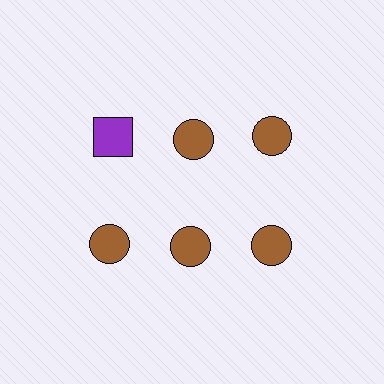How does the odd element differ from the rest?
It differs in both color (purple instead of brown) and shape (square instead of circle).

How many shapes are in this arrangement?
There are 6 shapes arranged in a grid pattern.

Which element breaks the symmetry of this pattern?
The purple square in the top row, leftmost column breaks the symmetry. All other shapes are brown circles.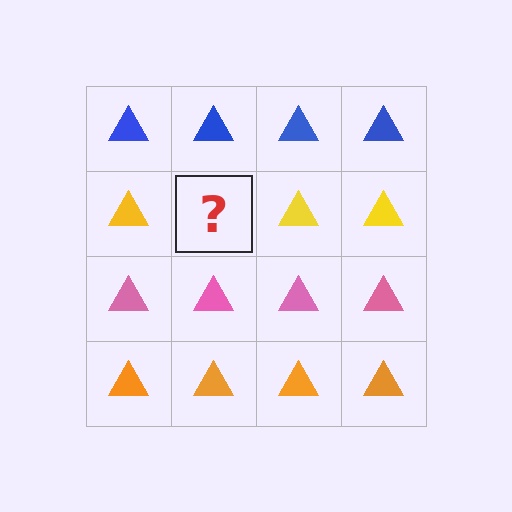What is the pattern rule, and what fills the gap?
The rule is that each row has a consistent color. The gap should be filled with a yellow triangle.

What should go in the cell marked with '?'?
The missing cell should contain a yellow triangle.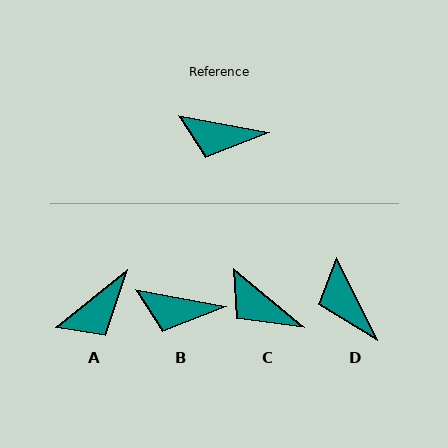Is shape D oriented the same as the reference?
No, it is off by about 53 degrees.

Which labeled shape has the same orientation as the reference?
B.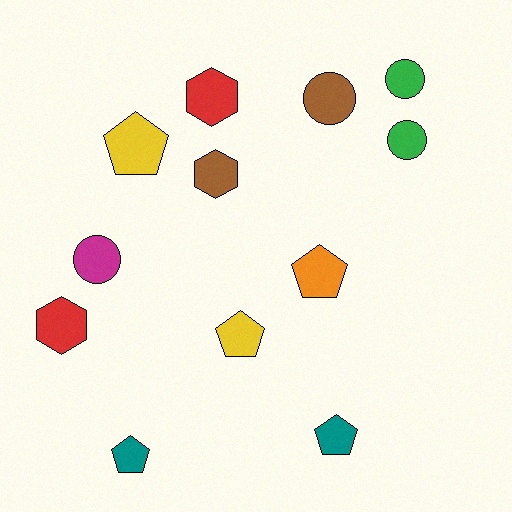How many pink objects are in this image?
There are no pink objects.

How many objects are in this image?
There are 12 objects.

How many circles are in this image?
There are 4 circles.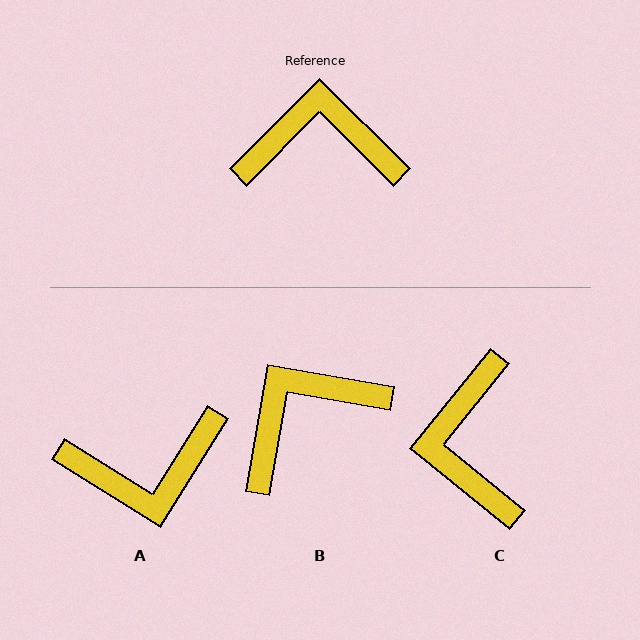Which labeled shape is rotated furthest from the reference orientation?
A, about 167 degrees away.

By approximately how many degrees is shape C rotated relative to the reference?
Approximately 96 degrees counter-clockwise.